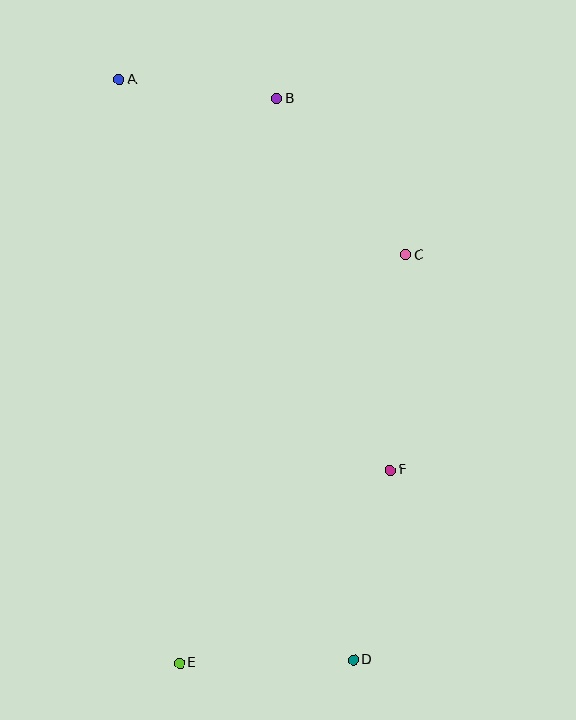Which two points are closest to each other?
Points A and B are closest to each other.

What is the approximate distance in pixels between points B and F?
The distance between B and F is approximately 389 pixels.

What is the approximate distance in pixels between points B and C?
The distance between B and C is approximately 203 pixels.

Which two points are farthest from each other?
Points A and D are farthest from each other.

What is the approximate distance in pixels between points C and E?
The distance between C and E is approximately 466 pixels.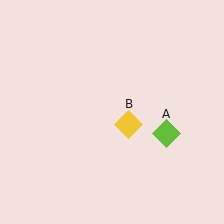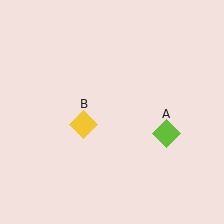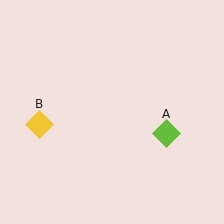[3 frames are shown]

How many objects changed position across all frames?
1 object changed position: yellow diamond (object B).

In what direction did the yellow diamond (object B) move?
The yellow diamond (object B) moved left.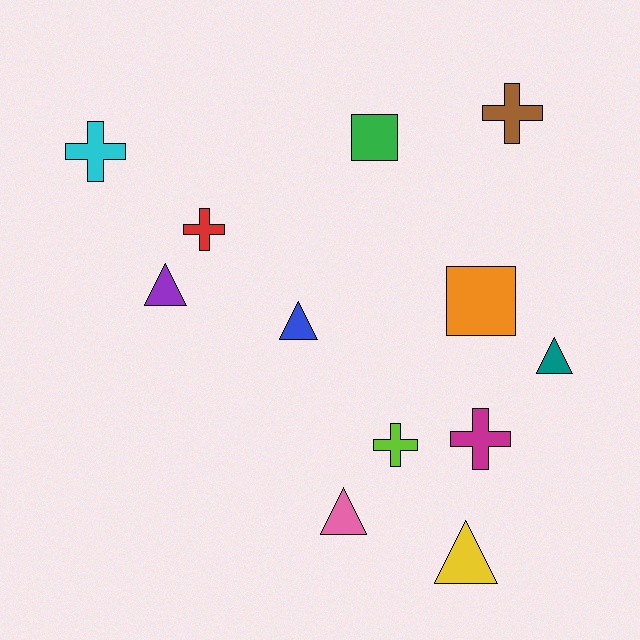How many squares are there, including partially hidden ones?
There are 2 squares.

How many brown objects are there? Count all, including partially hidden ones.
There is 1 brown object.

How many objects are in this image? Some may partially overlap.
There are 12 objects.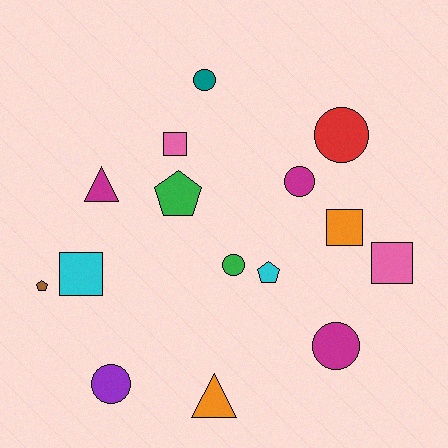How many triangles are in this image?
There are 2 triangles.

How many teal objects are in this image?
There is 1 teal object.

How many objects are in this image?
There are 15 objects.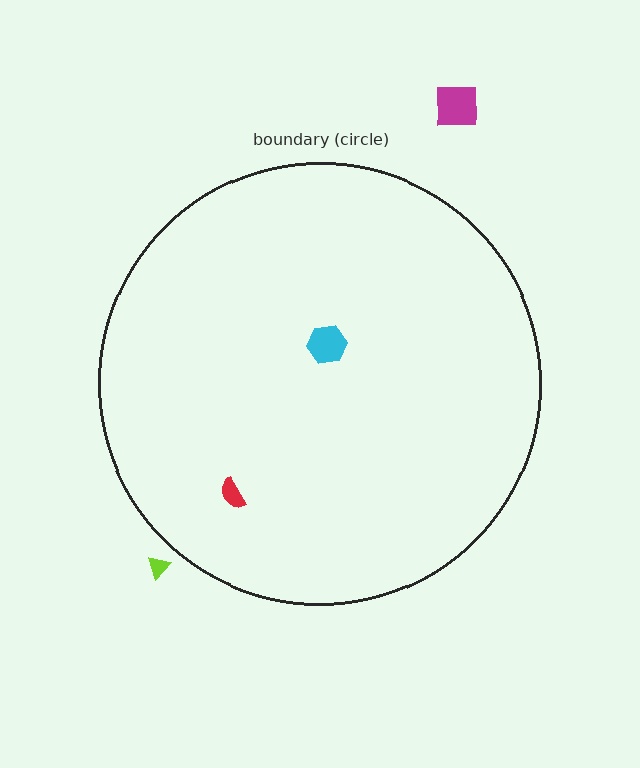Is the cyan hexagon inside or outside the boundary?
Inside.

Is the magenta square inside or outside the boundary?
Outside.